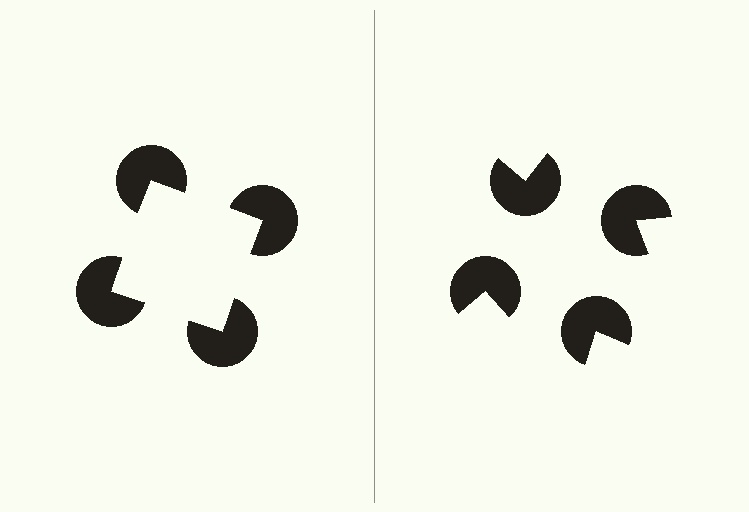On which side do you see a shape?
An illusory square appears on the left side. On the right side the wedge cuts are rotated, so no coherent shape forms.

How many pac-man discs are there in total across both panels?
8 — 4 on each side.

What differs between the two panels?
The pac-man discs are positioned identically on both sides; only the wedge orientations differ. On the left they align to a square; on the right they are misaligned.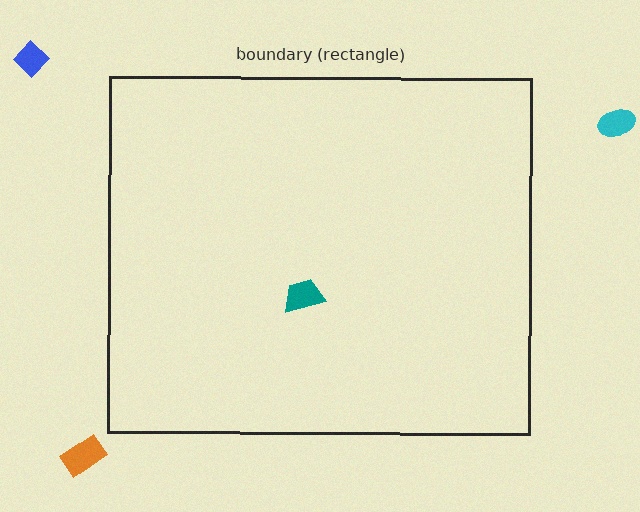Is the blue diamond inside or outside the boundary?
Outside.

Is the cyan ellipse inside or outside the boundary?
Outside.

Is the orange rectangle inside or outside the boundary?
Outside.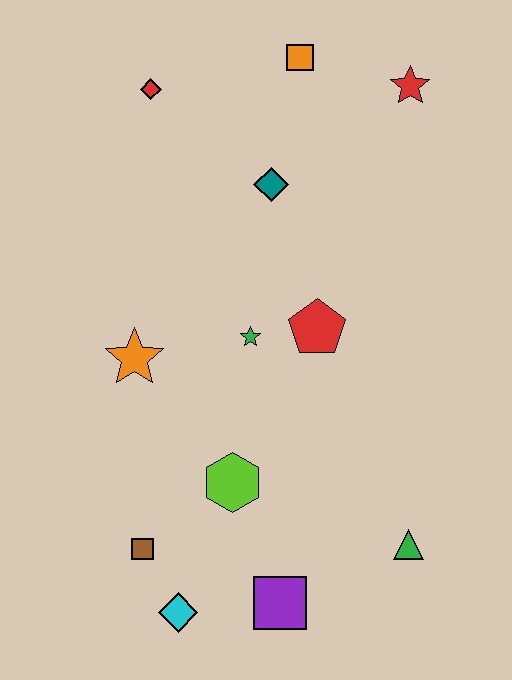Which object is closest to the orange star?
The green star is closest to the orange star.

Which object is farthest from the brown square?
The red star is farthest from the brown square.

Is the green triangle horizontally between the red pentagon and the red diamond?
No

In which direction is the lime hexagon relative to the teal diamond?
The lime hexagon is below the teal diamond.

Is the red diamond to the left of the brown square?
No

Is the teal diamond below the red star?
Yes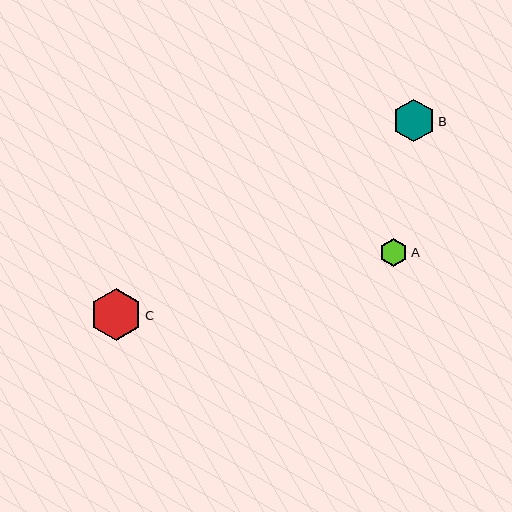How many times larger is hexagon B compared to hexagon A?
Hexagon B is approximately 1.5 times the size of hexagon A.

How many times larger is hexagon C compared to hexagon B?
Hexagon C is approximately 1.2 times the size of hexagon B.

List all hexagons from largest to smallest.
From largest to smallest: C, B, A.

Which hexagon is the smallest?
Hexagon A is the smallest with a size of approximately 28 pixels.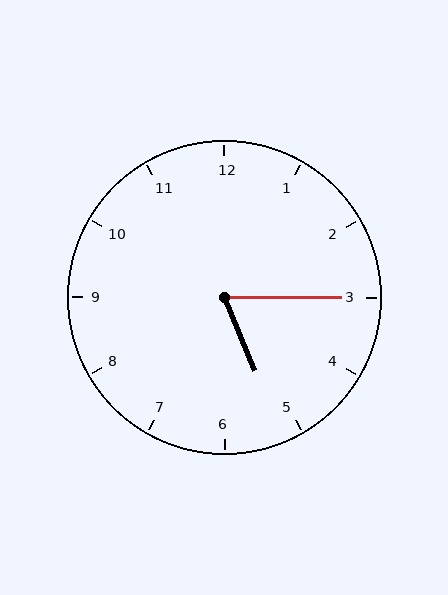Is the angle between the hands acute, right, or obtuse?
It is acute.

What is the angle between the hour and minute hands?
Approximately 68 degrees.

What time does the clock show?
5:15.